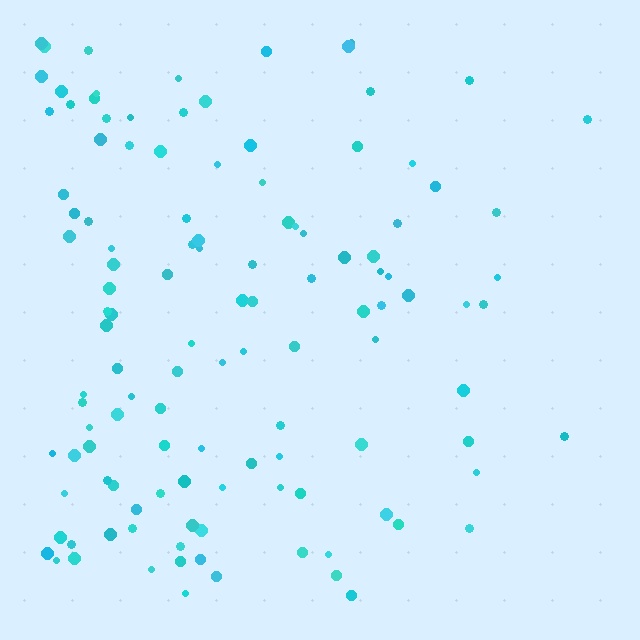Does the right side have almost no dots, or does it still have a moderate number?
Still a moderate number, just noticeably fewer than the left.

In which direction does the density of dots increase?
From right to left, with the left side densest.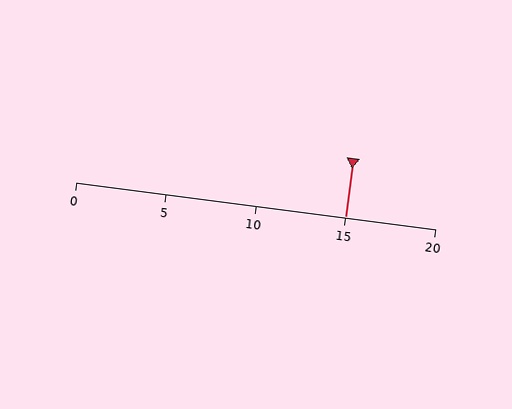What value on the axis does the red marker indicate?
The marker indicates approximately 15.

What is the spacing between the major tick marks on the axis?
The major ticks are spaced 5 apart.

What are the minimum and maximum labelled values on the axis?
The axis runs from 0 to 20.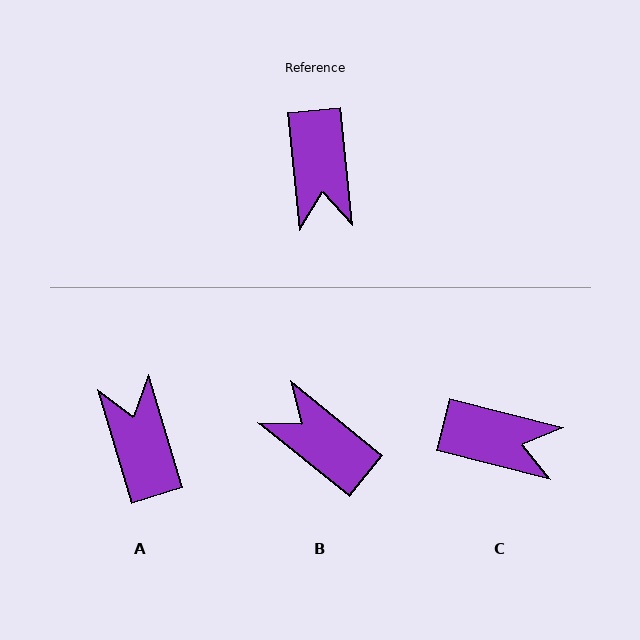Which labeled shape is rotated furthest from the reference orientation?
A, about 169 degrees away.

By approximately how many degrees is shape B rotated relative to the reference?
Approximately 134 degrees clockwise.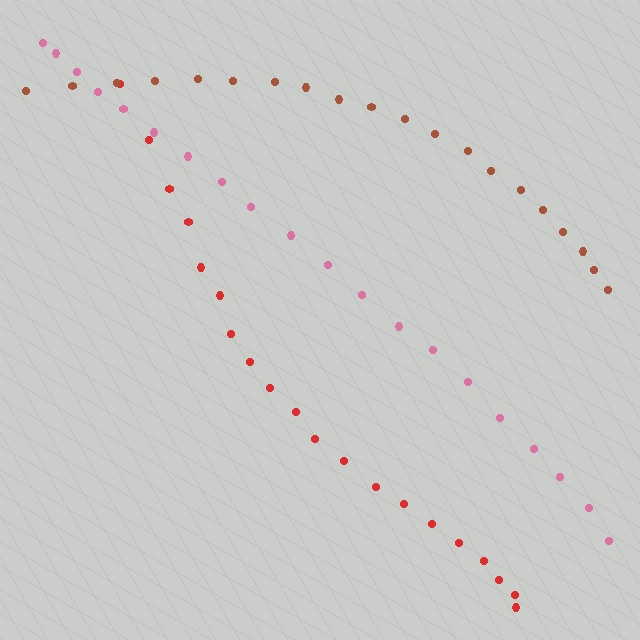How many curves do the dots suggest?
There are 3 distinct paths.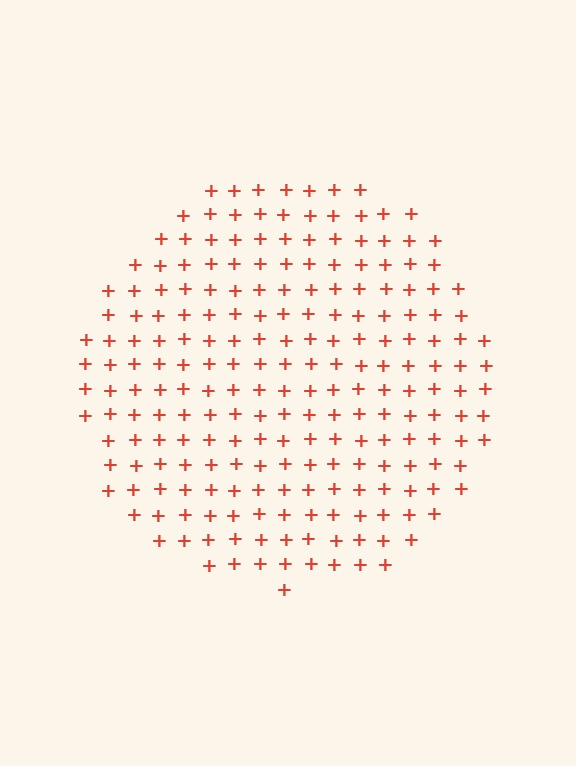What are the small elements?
The small elements are plus signs.